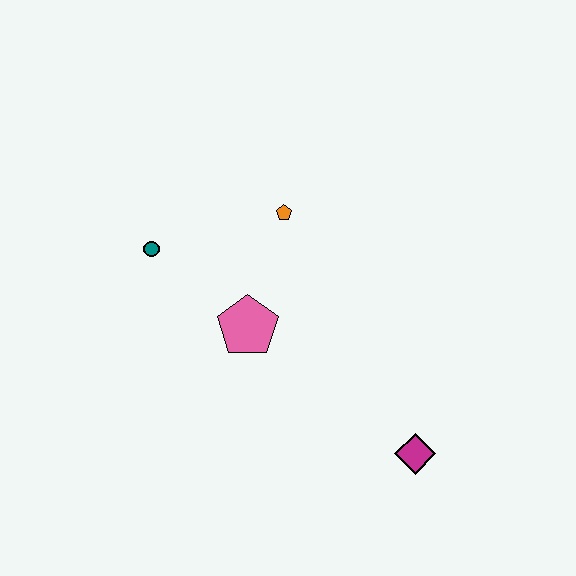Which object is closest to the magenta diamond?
The pink pentagon is closest to the magenta diamond.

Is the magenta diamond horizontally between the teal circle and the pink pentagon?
No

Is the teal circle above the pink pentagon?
Yes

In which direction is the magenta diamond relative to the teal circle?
The magenta diamond is to the right of the teal circle.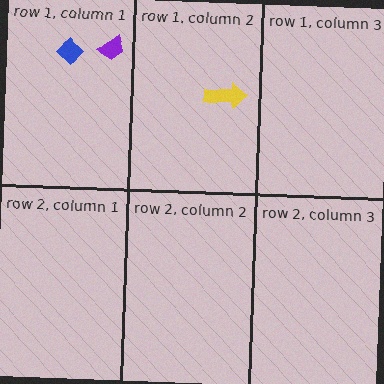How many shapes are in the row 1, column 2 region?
1.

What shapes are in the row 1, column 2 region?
The yellow arrow.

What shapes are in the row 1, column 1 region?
The blue diamond, the purple trapezoid.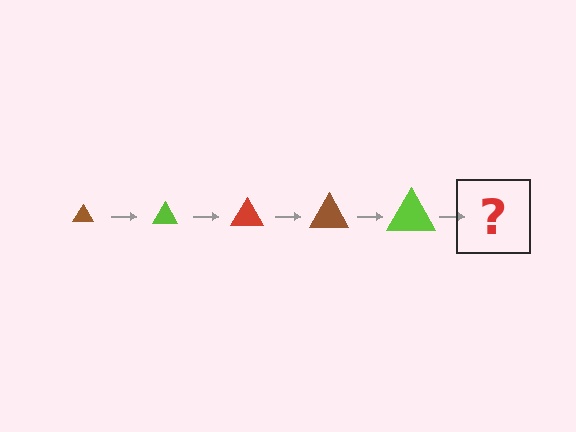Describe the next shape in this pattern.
It should be a red triangle, larger than the previous one.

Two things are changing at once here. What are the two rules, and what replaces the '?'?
The two rules are that the triangle grows larger each step and the color cycles through brown, lime, and red. The '?' should be a red triangle, larger than the previous one.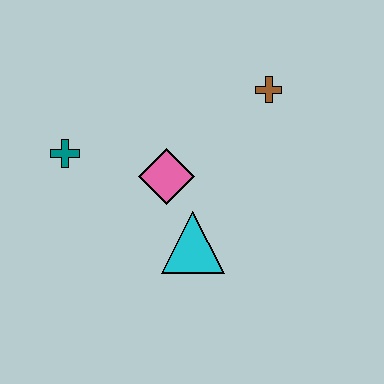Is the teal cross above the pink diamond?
Yes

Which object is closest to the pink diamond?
The cyan triangle is closest to the pink diamond.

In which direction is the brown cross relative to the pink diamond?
The brown cross is to the right of the pink diamond.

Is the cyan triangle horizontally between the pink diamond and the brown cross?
Yes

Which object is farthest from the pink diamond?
The brown cross is farthest from the pink diamond.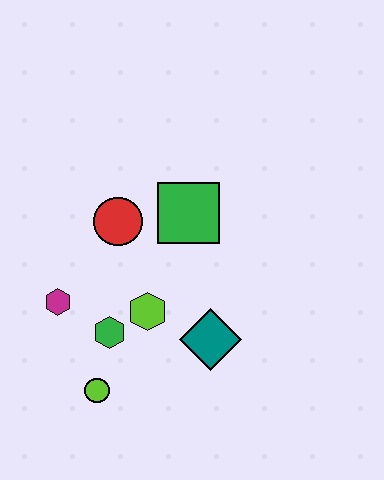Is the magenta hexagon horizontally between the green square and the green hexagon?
No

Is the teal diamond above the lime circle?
Yes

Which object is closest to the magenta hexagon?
The green hexagon is closest to the magenta hexagon.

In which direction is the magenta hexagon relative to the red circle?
The magenta hexagon is below the red circle.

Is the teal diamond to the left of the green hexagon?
No